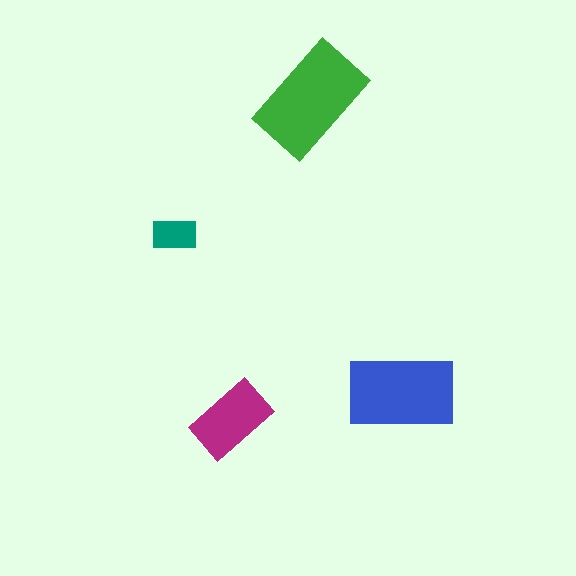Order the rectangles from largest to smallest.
the green one, the blue one, the magenta one, the teal one.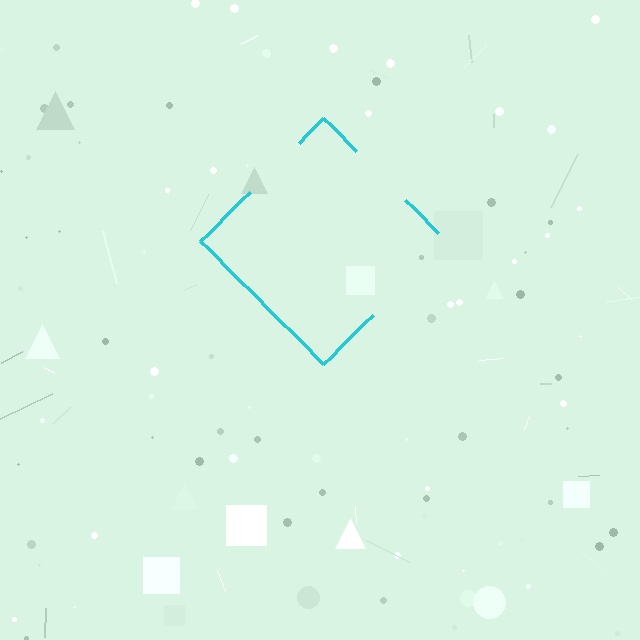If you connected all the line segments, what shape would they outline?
They would outline a diamond.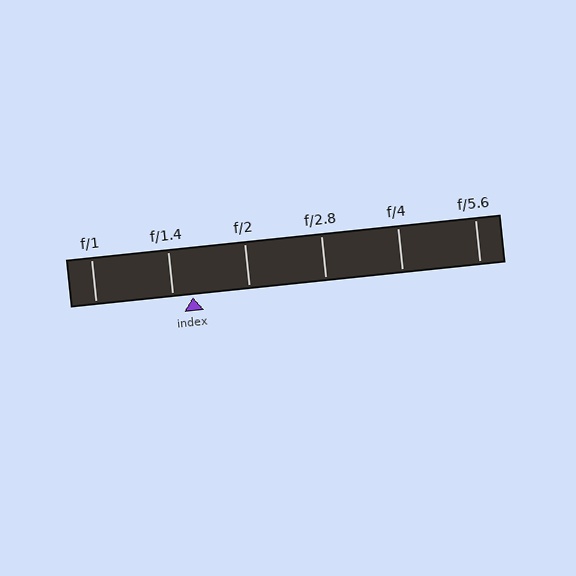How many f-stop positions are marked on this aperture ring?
There are 6 f-stop positions marked.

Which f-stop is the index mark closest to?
The index mark is closest to f/1.4.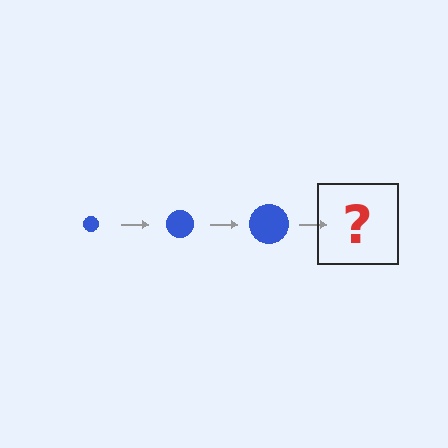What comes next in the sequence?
The next element should be a blue circle, larger than the previous one.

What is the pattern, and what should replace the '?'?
The pattern is that the circle gets progressively larger each step. The '?' should be a blue circle, larger than the previous one.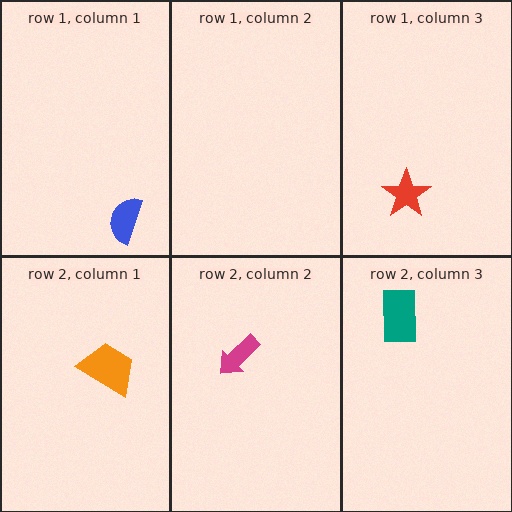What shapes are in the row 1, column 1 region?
The blue semicircle.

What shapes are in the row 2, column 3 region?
The teal rectangle.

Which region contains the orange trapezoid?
The row 2, column 1 region.